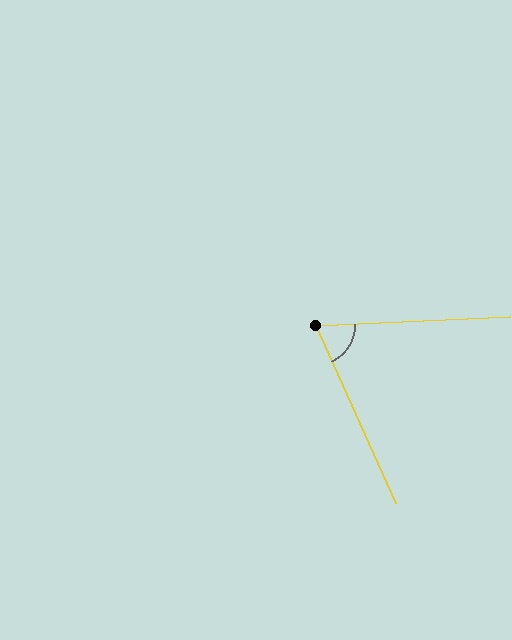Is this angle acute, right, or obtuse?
It is acute.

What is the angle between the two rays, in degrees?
Approximately 68 degrees.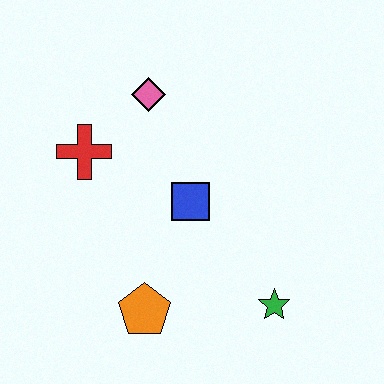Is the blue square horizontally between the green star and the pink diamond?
Yes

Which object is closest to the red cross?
The pink diamond is closest to the red cross.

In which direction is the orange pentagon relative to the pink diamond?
The orange pentagon is below the pink diamond.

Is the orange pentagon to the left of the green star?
Yes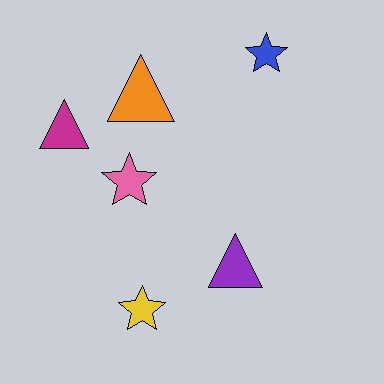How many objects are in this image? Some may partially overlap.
There are 6 objects.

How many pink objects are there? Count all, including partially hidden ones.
There is 1 pink object.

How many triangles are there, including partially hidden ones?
There are 3 triangles.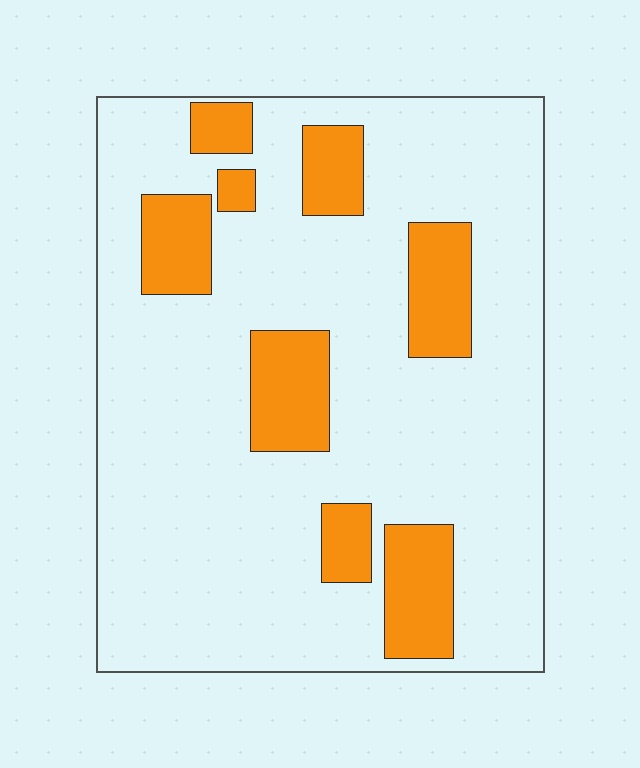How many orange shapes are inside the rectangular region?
8.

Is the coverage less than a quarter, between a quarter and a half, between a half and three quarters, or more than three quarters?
Less than a quarter.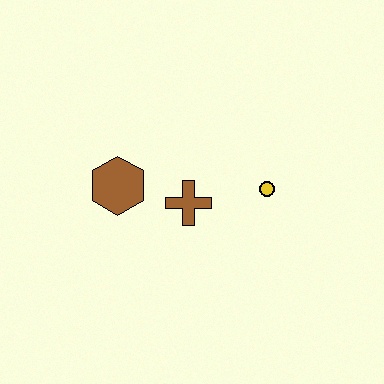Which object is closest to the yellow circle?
The brown cross is closest to the yellow circle.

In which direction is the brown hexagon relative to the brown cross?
The brown hexagon is to the left of the brown cross.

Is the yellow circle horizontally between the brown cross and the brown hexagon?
No